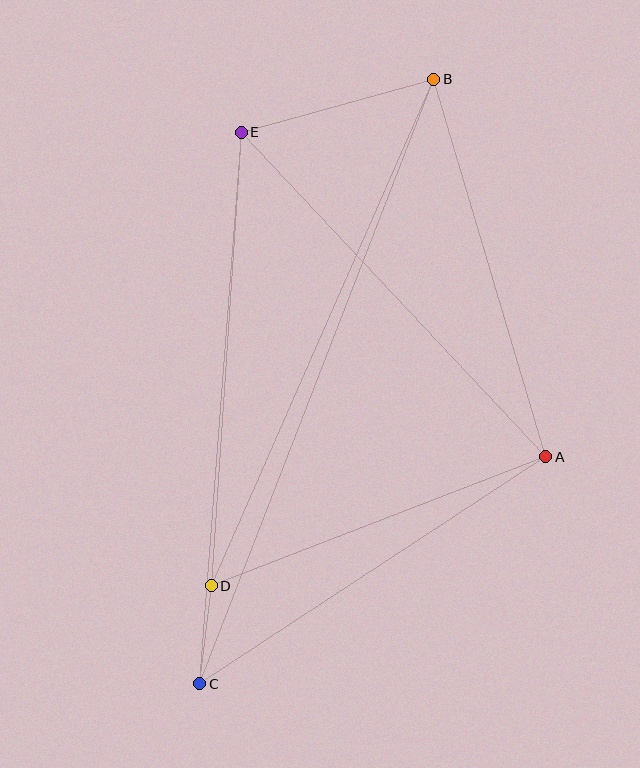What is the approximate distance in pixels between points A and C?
The distance between A and C is approximately 414 pixels.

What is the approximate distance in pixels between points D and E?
The distance between D and E is approximately 455 pixels.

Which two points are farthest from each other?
Points B and C are farthest from each other.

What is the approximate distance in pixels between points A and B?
The distance between A and B is approximately 394 pixels.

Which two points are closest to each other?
Points C and D are closest to each other.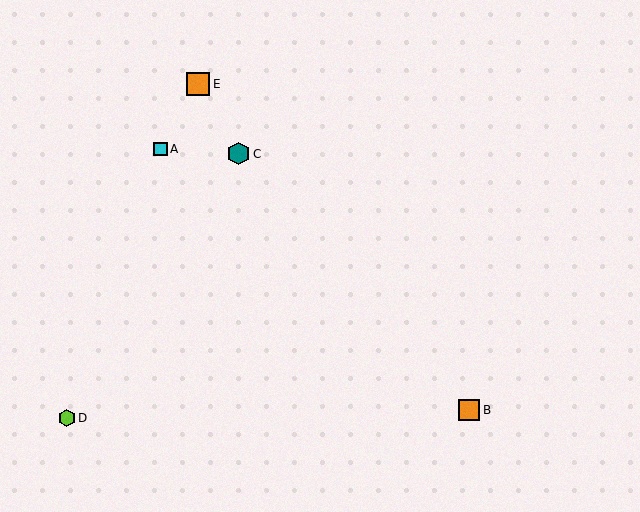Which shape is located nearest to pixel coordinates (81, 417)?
The lime hexagon (labeled D) at (67, 418) is nearest to that location.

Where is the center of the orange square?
The center of the orange square is at (198, 84).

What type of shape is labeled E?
Shape E is an orange square.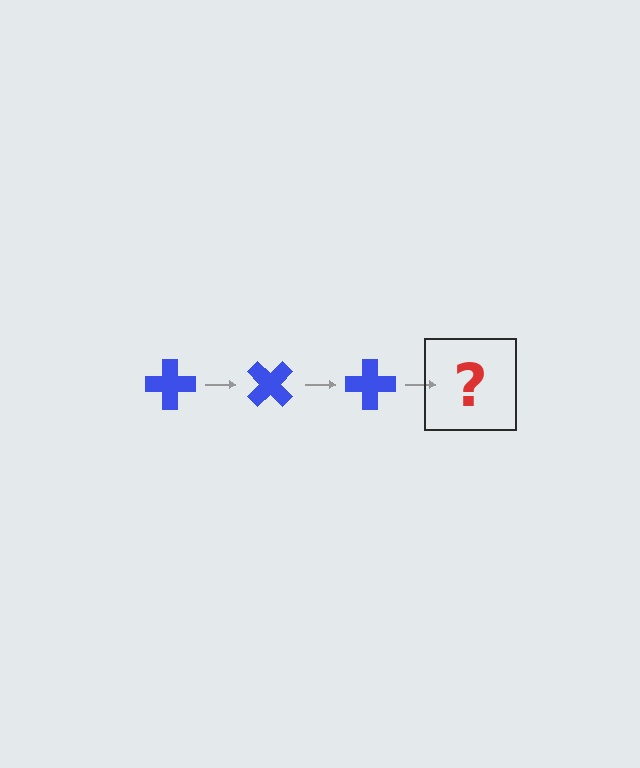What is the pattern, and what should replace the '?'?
The pattern is that the cross rotates 45 degrees each step. The '?' should be a blue cross rotated 135 degrees.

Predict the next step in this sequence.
The next step is a blue cross rotated 135 degrees.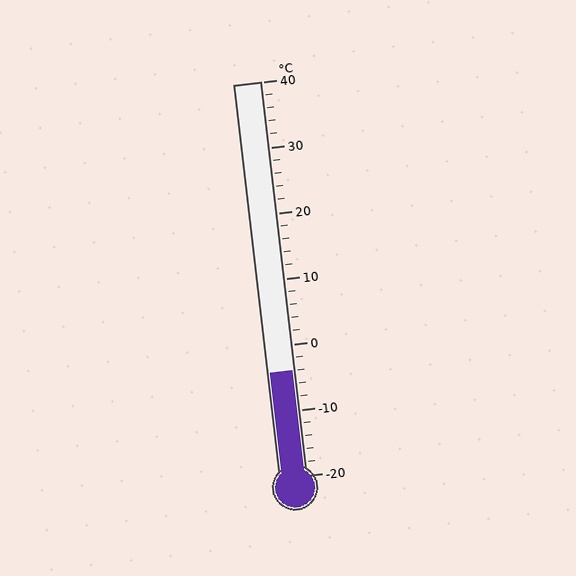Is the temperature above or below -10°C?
The temperature is above -10°C.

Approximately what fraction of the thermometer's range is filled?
The thermometer is filled to approximately 25% of its range.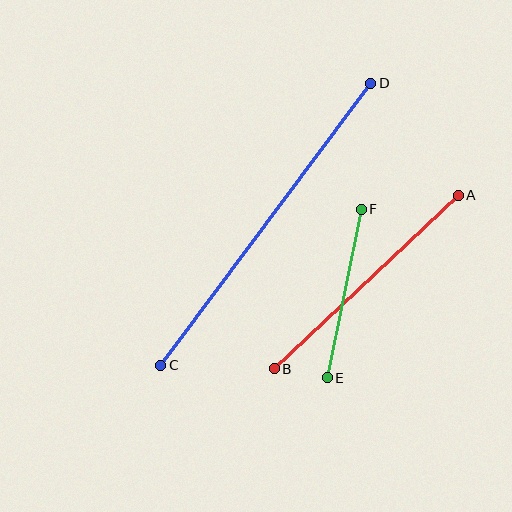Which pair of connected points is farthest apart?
Points C and D are farthest apart.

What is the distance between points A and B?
The distance is approximately 253 pixels.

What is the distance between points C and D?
The distance is approximately 352 pixels.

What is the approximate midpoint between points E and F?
The midpoint is at approximately (344, 294) pixels.